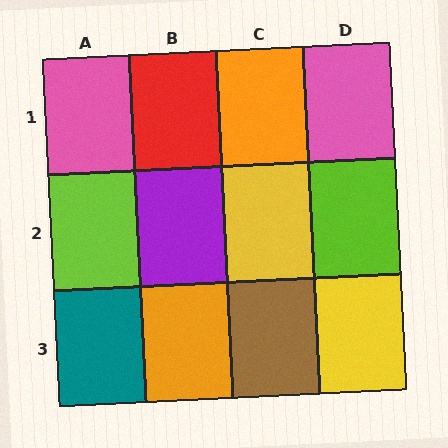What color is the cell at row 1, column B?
Red.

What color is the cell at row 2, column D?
Lime.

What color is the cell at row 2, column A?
Lime.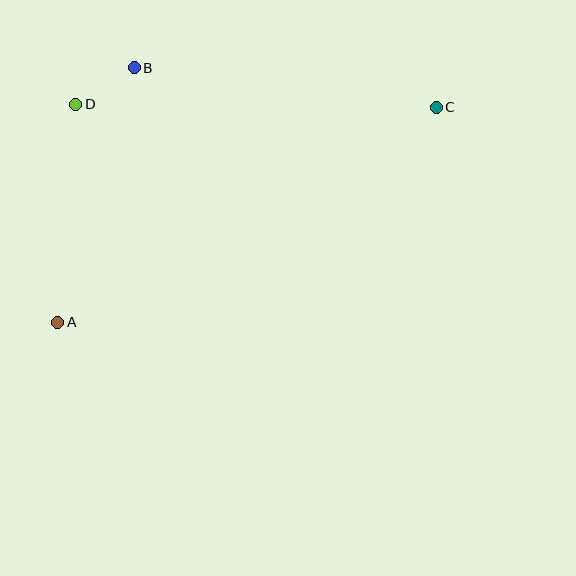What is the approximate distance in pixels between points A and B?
The distance between A and B is approximately 266 pixels.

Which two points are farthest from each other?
Points A and C are farthest from each other.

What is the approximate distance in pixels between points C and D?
The distance between C and D is approximately 361 pixels.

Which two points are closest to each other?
Points B and D are closest to each other.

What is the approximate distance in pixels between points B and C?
The distance between B and C is approximately 305 pixels.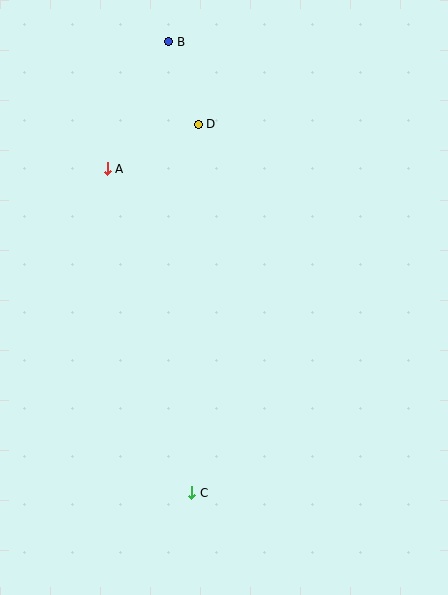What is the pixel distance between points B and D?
The distance between B and D is 88 pixels.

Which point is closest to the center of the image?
Point A at (107, 169) is closest to the center.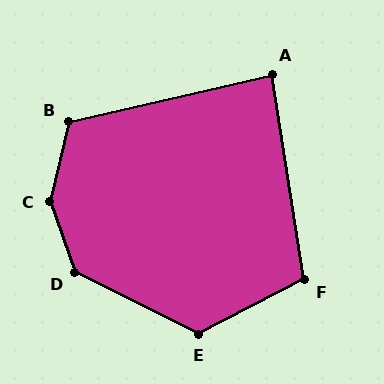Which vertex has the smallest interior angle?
A, at approximately 86 degrees.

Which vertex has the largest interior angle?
C, at approximately 148 degrees.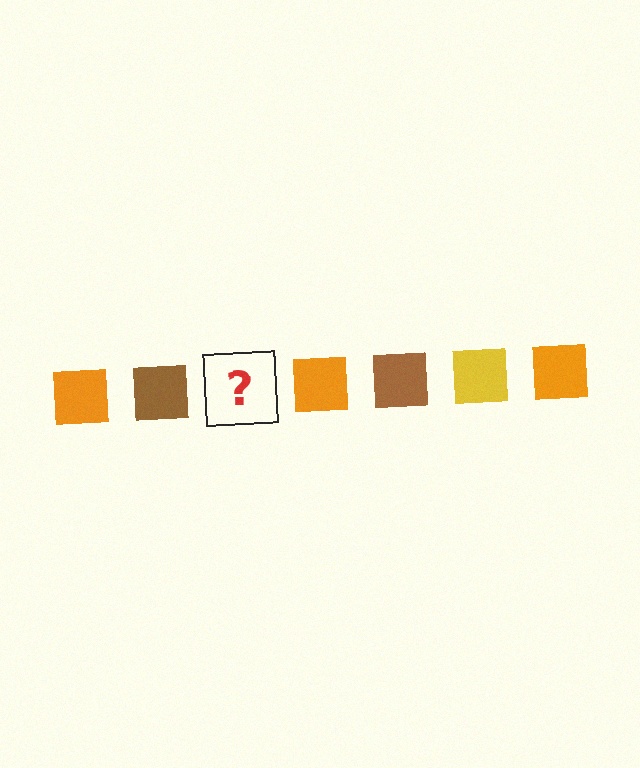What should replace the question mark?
The question mark should be replaced with a yellow square.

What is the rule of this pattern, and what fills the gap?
The rule is that the pattern cycles through orange, brown, yellow squares. The gap should be filled with a yellow square.